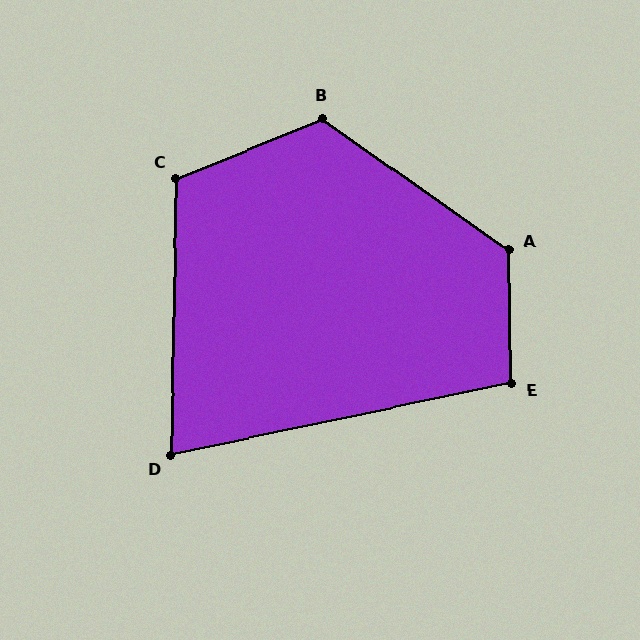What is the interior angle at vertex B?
Approximately 123 degrees (obtuse).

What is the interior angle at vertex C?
Approximately 114 degrees (obtuse).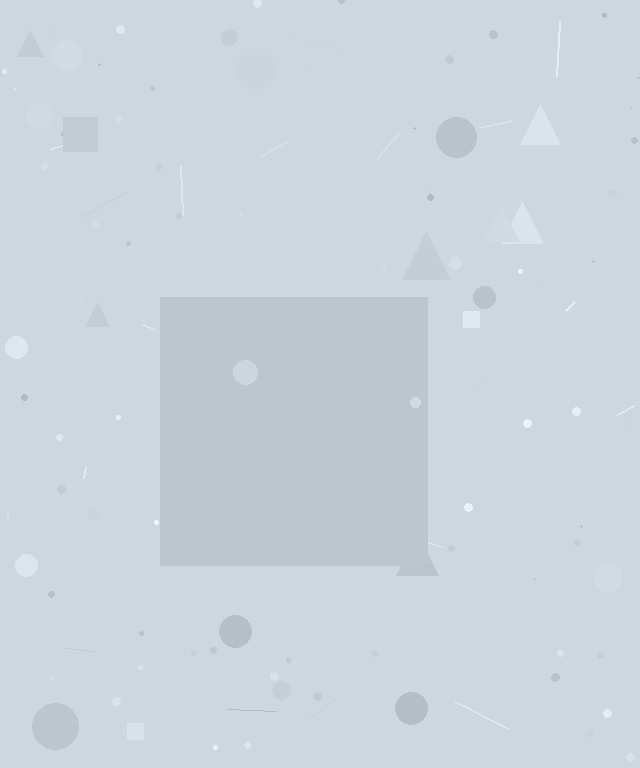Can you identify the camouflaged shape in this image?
The camouflaged shape is a square.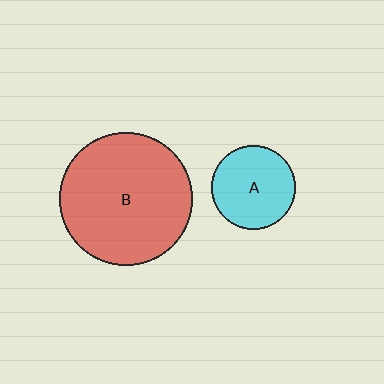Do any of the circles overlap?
No, none of the circles overlap.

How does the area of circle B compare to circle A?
Approximately 2.5 times.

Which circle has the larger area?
Circle B (red).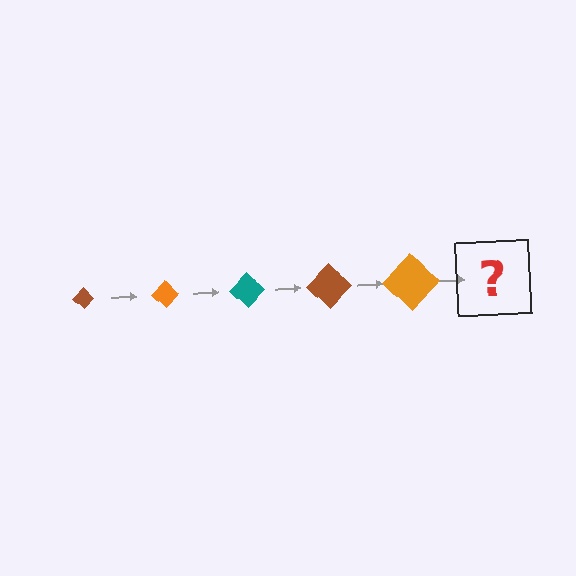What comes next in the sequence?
The next element should be a teal diamond, larger than the previous one.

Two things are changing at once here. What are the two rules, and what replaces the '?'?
The two rules are that the diamond grows larger each step and the color cycles through brown, orange, and teal. The '?' should be a teal diamond, larger than the previous one.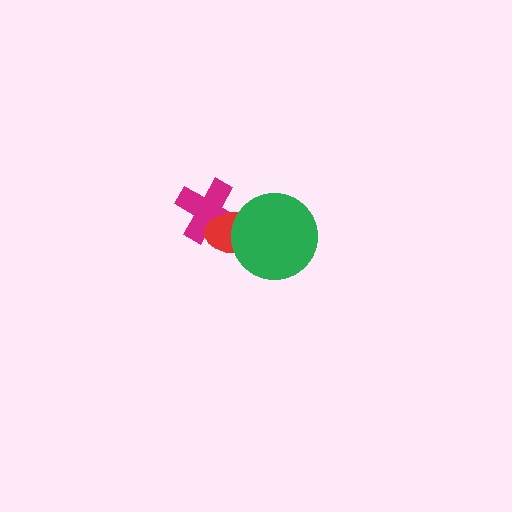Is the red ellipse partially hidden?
Yes, it is partially covered by another shape.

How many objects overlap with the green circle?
1 object overlaps with the green circle.